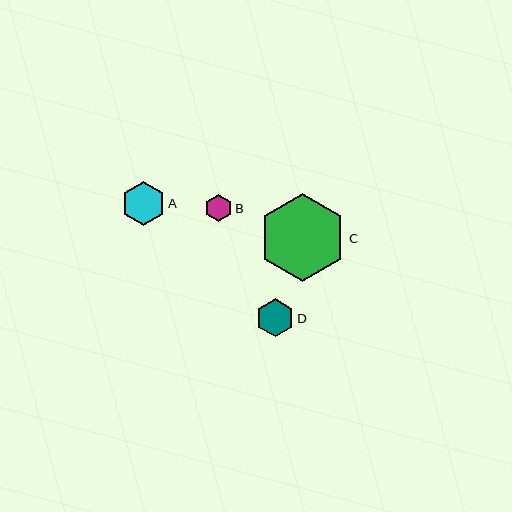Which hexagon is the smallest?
Hexagon B is the smallest with a size of approximately 28 pixels.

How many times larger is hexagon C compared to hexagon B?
Hexagon C is approximately 3.2 times the size of hexagon B.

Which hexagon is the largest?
Hexagon C is the largest with a size of approximately 88 pixels.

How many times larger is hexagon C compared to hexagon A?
Hexagon C is approximately 2.0 times the size of hexagon A.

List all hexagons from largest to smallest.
From largest to smallest: C, A, D, B.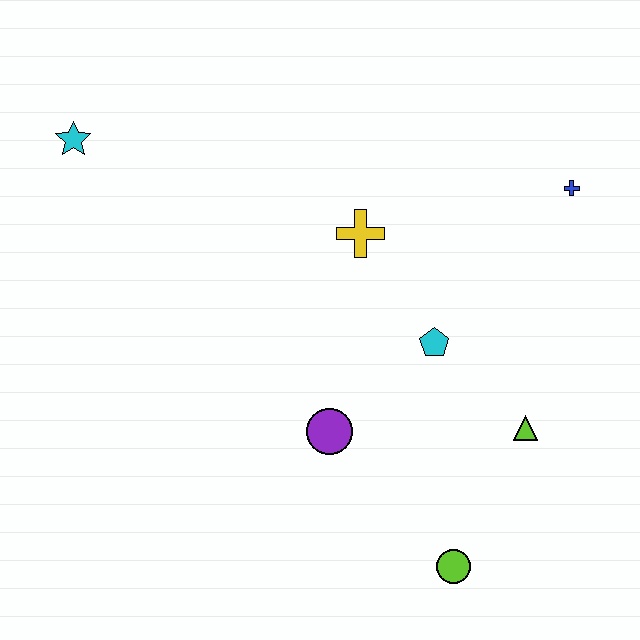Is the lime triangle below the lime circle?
No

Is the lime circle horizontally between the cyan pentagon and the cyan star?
No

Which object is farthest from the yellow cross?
The lime circle is farthest from the yellow cross.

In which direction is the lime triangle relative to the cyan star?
The lime triangle is to the right of the cyan star.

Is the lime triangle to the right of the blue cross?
No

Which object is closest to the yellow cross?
The cyan pentagon is closest to the yellow cross.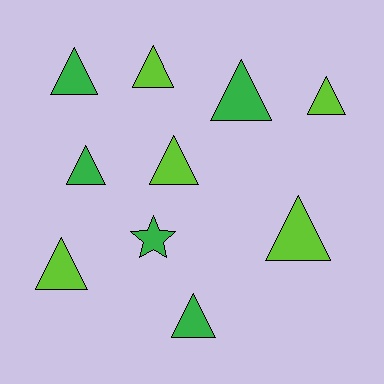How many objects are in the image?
There are 10 objects.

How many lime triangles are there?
There are 5 lime triangles.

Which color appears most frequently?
Green, with 5 objects.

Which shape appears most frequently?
Triangle, with 9 objects.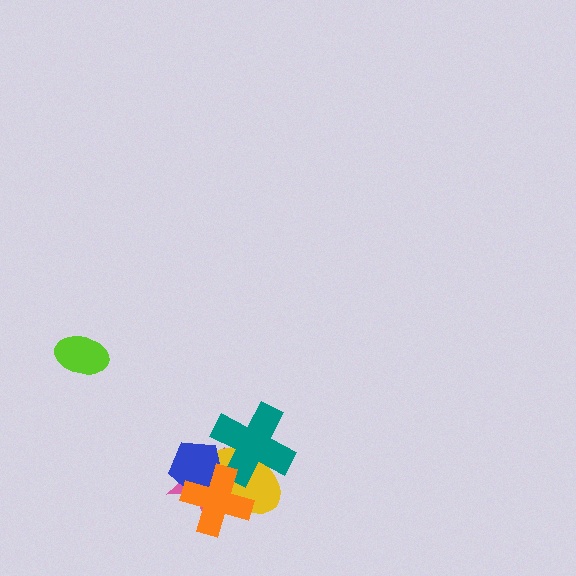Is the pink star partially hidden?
Yes, it is partially covered by another shape.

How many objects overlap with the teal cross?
4 objects overlap with the teal cross.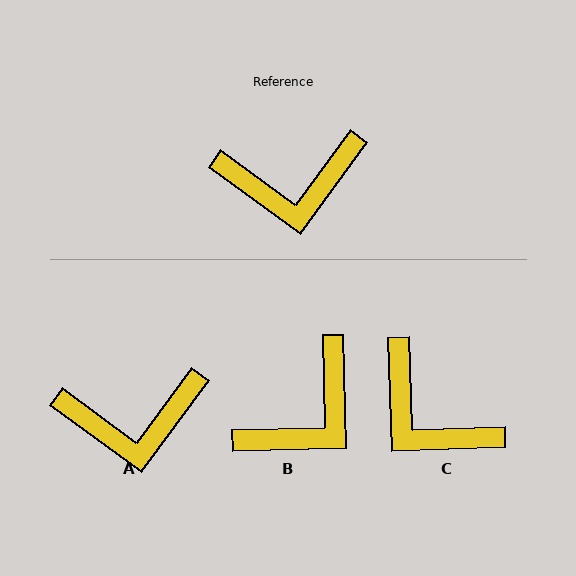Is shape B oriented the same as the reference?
No, it is off by about 37 degrees.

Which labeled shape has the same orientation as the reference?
A.